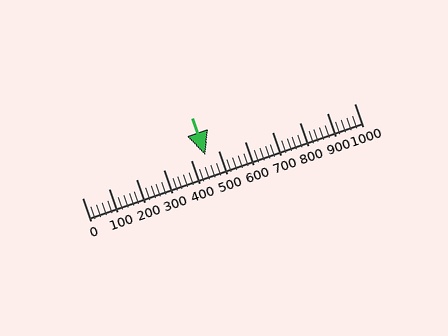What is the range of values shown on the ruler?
The ruler shows values from 0 to 1000.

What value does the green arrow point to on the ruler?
The green arrow points to approximately 454.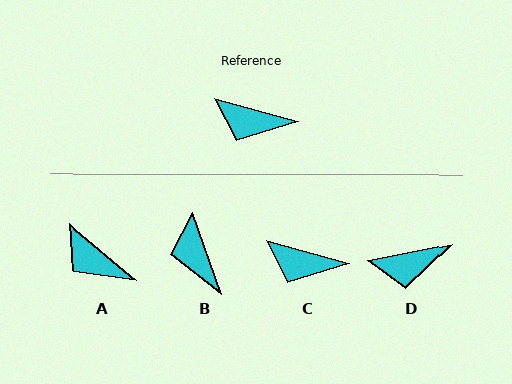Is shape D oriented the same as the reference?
No, it is off by about 27 degrees.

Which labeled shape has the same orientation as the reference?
C.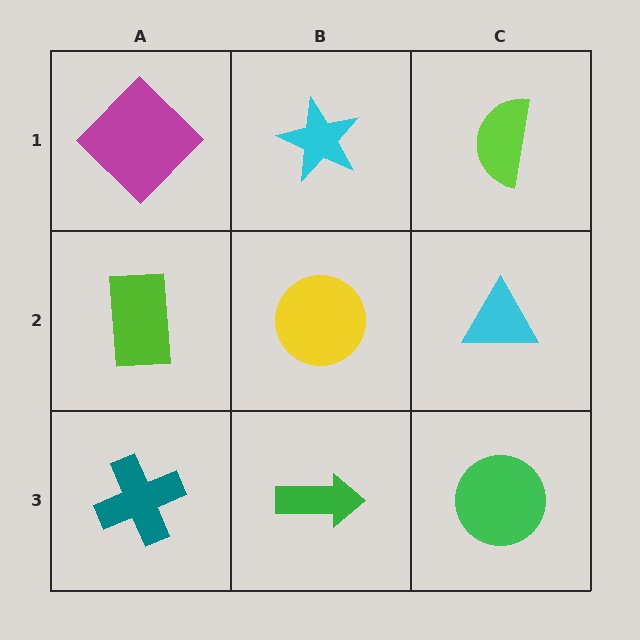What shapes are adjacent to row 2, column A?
A magenta diamond (row 1, column A), a teal cross (row 3, column A), a yellow circle (row 2, column B).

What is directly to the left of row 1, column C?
A cyan star.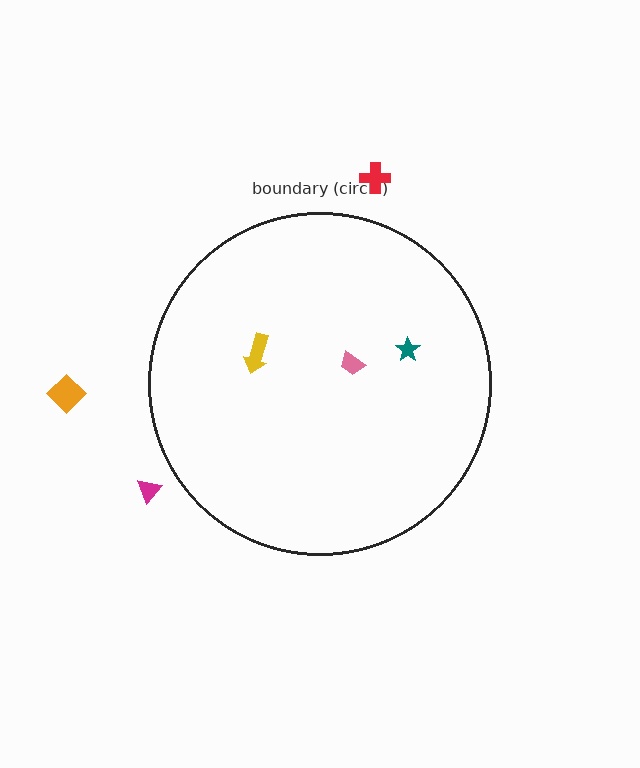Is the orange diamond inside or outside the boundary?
Outside.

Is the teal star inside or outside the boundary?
Inside.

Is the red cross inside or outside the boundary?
Outside.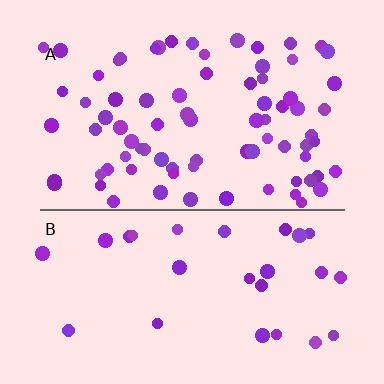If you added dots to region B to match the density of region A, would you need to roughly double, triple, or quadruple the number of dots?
Approximately triple.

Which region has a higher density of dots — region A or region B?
A (the top).